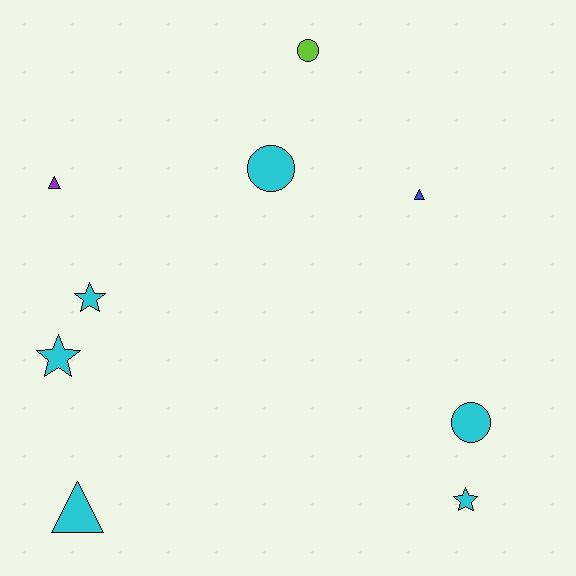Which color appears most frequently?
Cyan, with 6 objects.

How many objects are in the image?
There are 9 objects.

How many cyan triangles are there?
There is 1 cyan triangle.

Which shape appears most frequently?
Triangle, with 3 objects.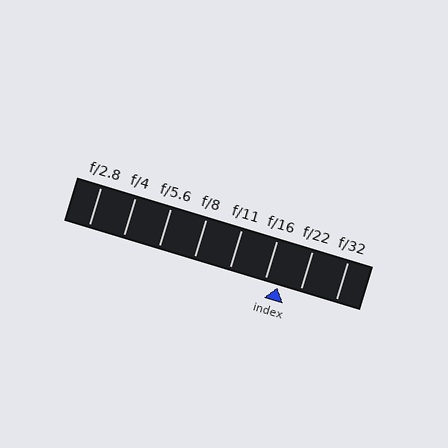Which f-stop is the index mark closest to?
The index mark is closest to f/16.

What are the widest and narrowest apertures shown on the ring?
The widest aperture shown is f/2.8 and the narrowest is f/32.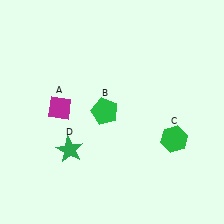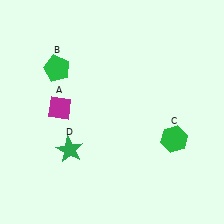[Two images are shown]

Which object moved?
The green pentagon (B) moved left.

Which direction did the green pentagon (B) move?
The green pentagon (B) moved left.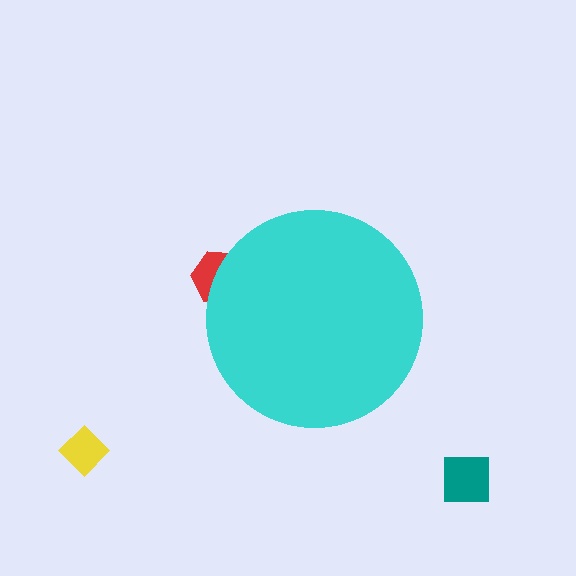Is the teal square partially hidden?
No, the teal square is fully visible.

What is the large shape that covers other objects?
A cyan circle.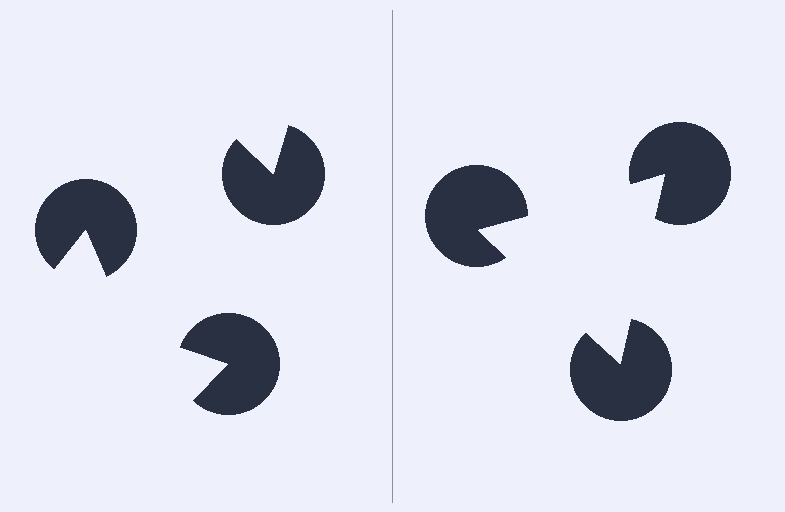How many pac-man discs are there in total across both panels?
6 — 3 on each side.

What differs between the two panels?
The pac-man discs are positioned identically on both sides; only the wedge orientations differ. On the right they align to a triangle; on the left they are misaligned.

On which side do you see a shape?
An illusory triangle appears on the right side. On the left side the wedge cuts are rotated, so no coherent shape forms.